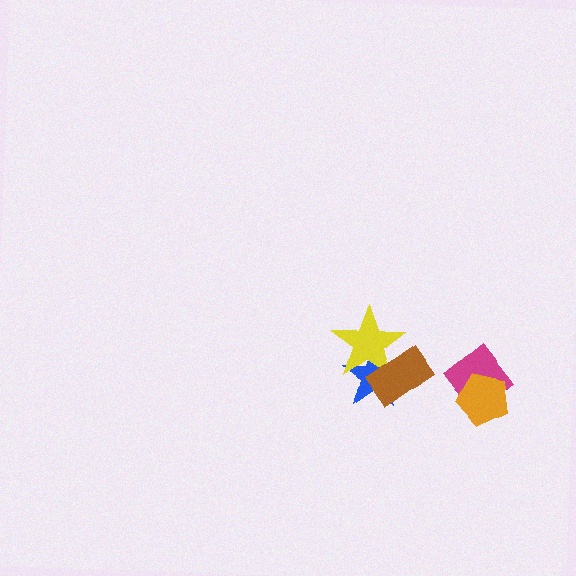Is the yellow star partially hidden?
Yes, it is partially covered by another shape.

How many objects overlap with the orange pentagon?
1 object overlaps with the orange pentagon.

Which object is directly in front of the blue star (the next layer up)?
The yellow star is directly in front of the blue star.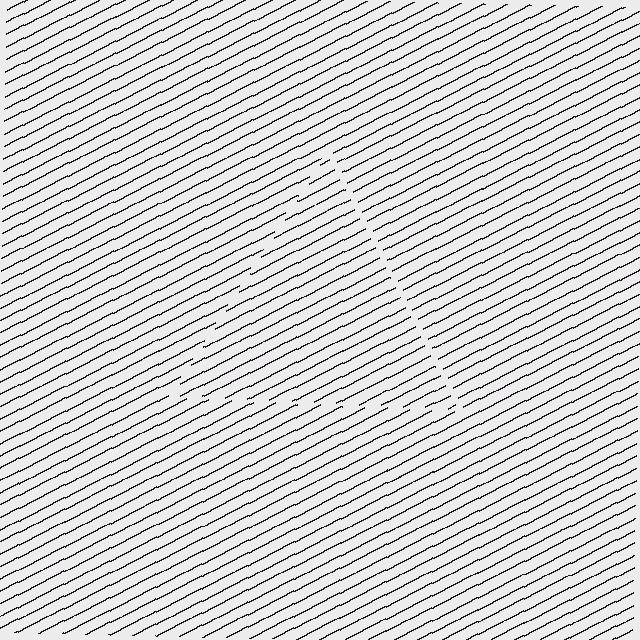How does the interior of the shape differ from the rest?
The interior of the shape contains the same grating, shifted by half a period — the contour is defined by the phase discontinuity where line-ends from the inner and outer gratings abut.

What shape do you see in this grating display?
An illusory triangle. The interior of the shape contains the same grating, shifted by half a period — the contour is defined by the phase discontinuity where line-ends from the inner and outer gratings abut.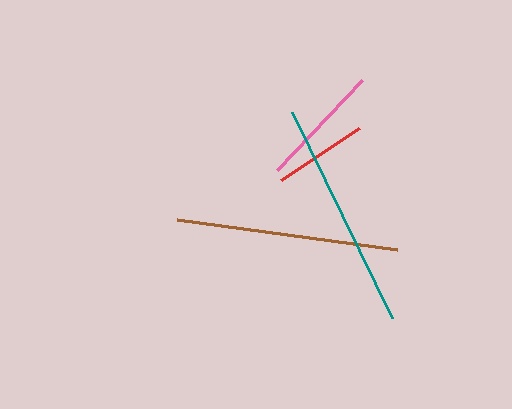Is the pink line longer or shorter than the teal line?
The teal line is longer than the pink line.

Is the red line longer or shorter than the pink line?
The pink line is longer than the red line.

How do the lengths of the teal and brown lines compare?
The teal and brown lines are approximately the same length.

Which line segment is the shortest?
The red line is the shortest at approximately 94 pixels.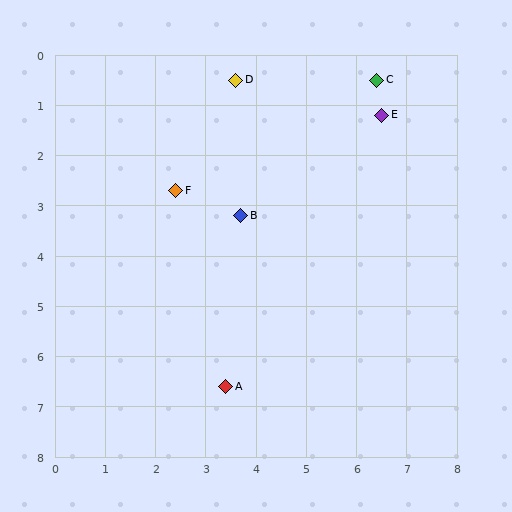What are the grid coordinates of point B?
Point B is at approximately (3.7, 3.2).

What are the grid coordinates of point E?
Point E is at approximately (6.5, 1.2).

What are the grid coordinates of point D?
Point D is at approximately (3.6, 0.5).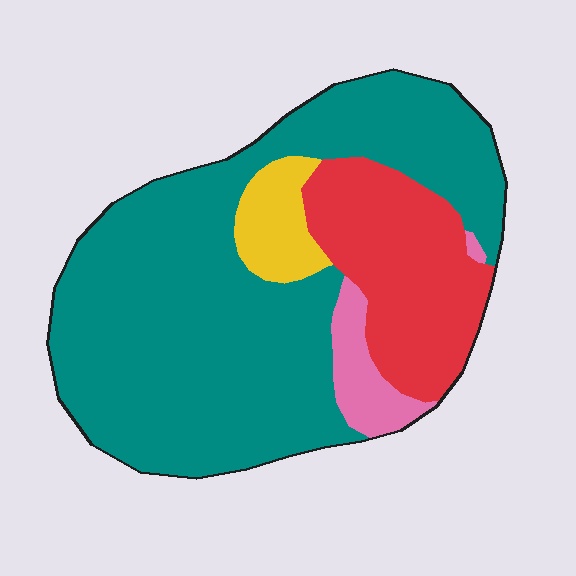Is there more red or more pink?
Red.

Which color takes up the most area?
Teal, at roughly 65%.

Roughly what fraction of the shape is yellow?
Yellow covers around 5% of the shape.